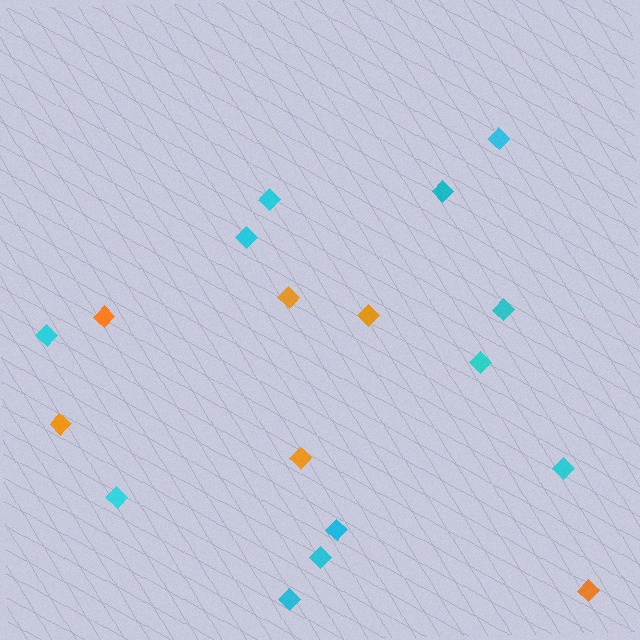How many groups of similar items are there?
There are 2 groups: one group of cyan diamonds (12) and one group of orange diamonds (6).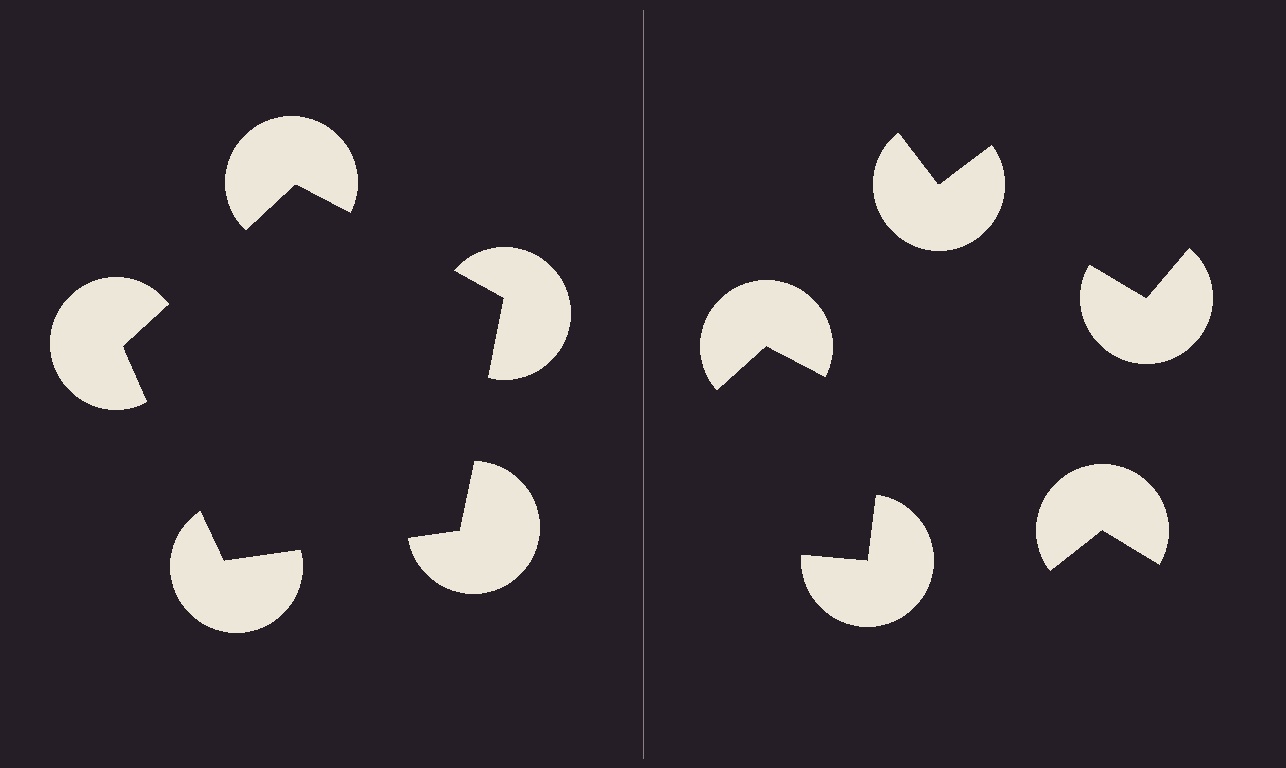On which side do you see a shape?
An illusory pentagon appears on the left side. On the right side the wedge cuts are rotated, so no coherent shape forms.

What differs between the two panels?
The pac-man discs are positioned identically on both sides; only the wedge orientations differ. On the left they align to a pentagon; on the right they are misaligned.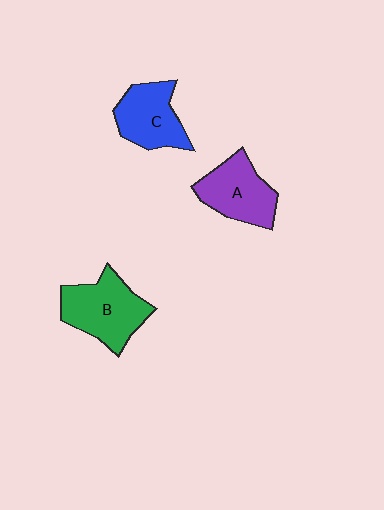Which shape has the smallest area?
Shape C (blue).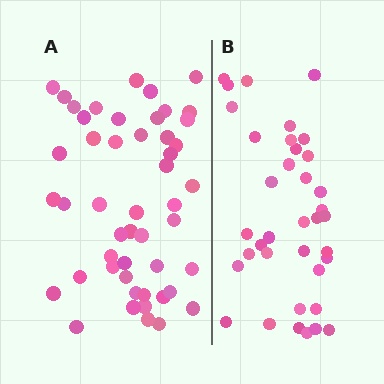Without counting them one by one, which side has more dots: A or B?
Region A (the left region) has more dots.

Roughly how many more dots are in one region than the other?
Region A has roughly 12 or so more dots than region B.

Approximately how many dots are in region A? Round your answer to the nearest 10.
About 50 dots. (The exact count is 49, which rounds to 50.)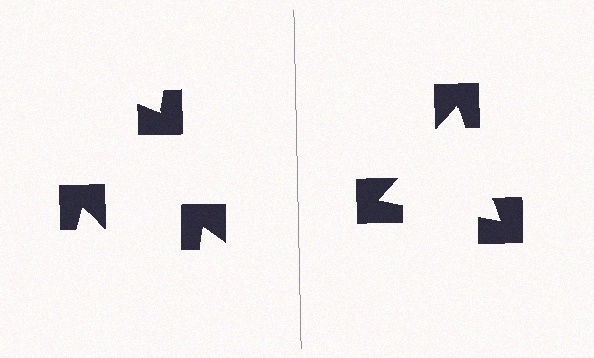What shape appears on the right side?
An illusory triangle.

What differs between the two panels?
The notched squares are positioned identically on both sides; only the wedge orientations differ. On the right they align to a triangle; on the left they are misaligned.